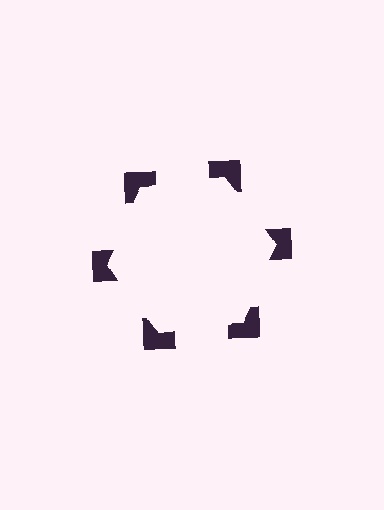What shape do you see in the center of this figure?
An illusory hexagon — its edges are inferred from the aligned wedge cuts in the notched squares, not physically drawn.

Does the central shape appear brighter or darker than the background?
It typically appears slightly brighter than the background, even though no actual brightness change is drawn.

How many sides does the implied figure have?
6 sides.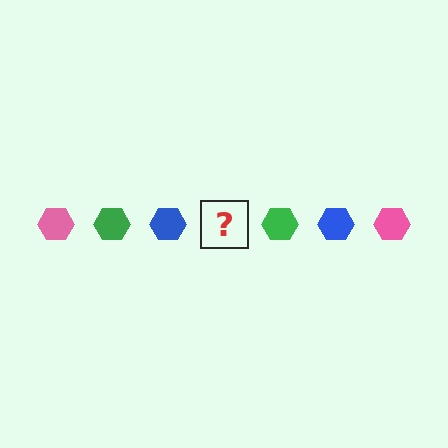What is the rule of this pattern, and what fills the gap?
The rule is that the pattern cycles through pink, green, blue hexagons. The gap should be filled with a pink hexagon.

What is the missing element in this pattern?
The missing element is a pink hexagon.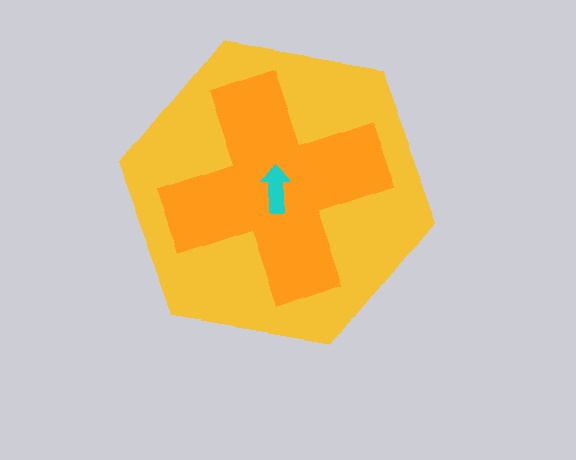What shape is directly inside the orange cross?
The cyan arrow.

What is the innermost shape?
The cyan arrow.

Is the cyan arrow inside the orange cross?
Yes.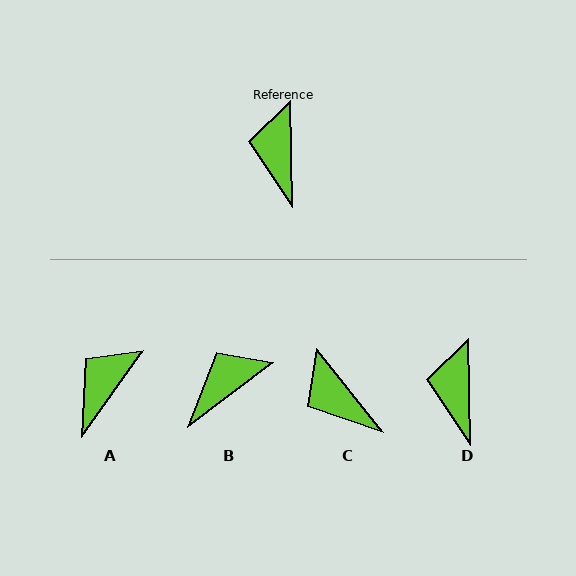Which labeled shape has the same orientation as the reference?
D.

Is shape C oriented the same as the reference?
No, it is off by about 38 degrees.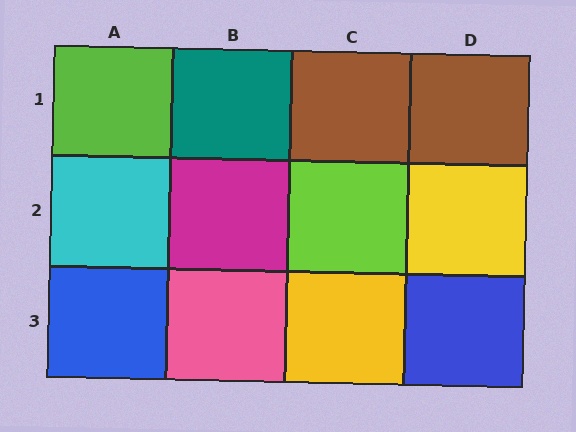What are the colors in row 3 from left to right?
Blue, pink, yellow, blue.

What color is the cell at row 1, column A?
Lime.